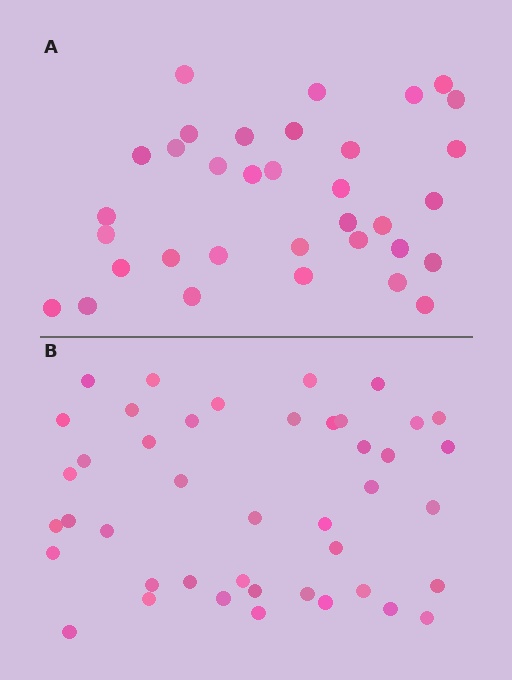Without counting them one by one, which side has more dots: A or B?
Region B (the bottom region) has more dots.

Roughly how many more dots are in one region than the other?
Region B has roughly 8 or so more dots than region A.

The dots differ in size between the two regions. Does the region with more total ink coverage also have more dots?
No. Region A has more total ink coverage because its dots are larger, but region B actually contains more individual dots. Total area can be misleading — the number of items is what matters here.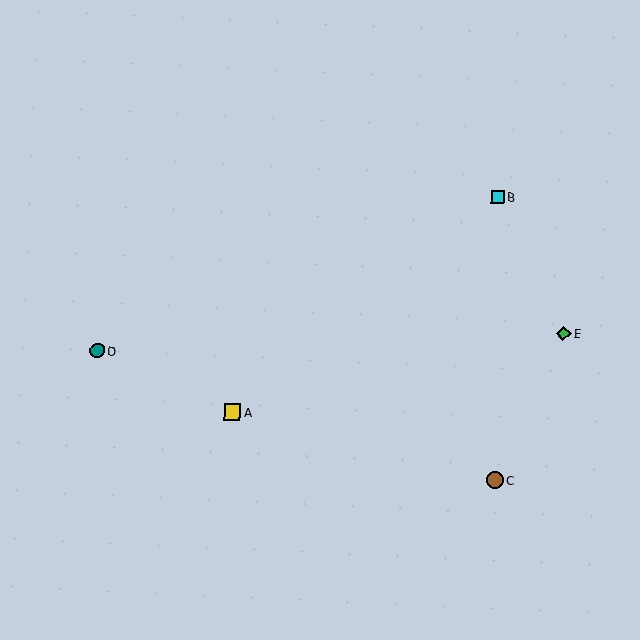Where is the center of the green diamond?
The center of the green diamond is at (563, 333).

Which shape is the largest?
The brown circle (labeled C) is the largest.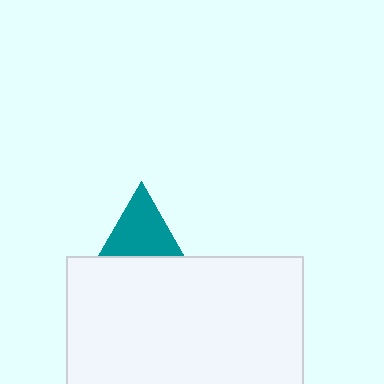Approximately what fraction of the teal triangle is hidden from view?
Roughly 47% of the teal triangle is hidden behind the white rectangle.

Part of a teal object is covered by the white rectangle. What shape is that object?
It is a triangle.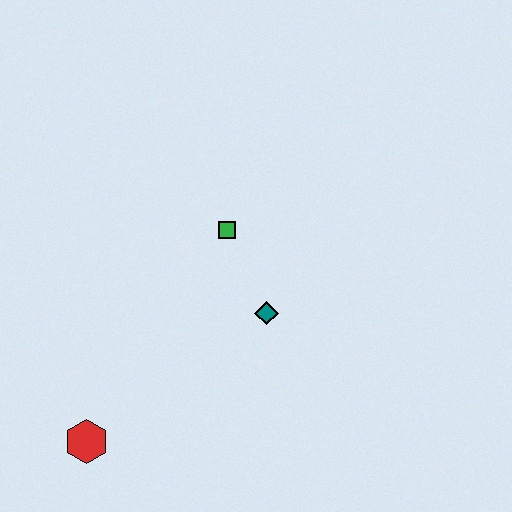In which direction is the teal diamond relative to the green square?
The teal diamond is below the green square.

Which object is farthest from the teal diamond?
The red hexagon is farthest from the teal diamond.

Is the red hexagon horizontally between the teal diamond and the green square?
No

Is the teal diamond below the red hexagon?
No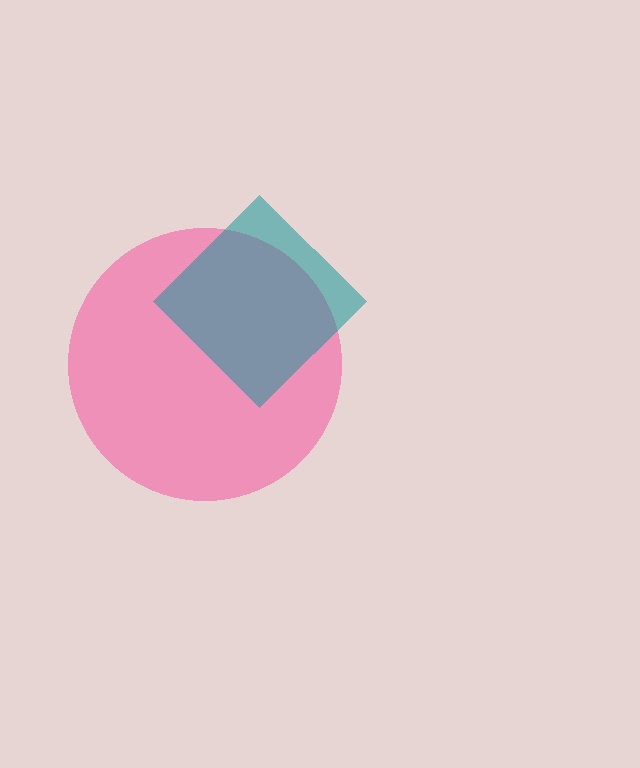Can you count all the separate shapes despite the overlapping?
Yes, there are 2 separate shapes.